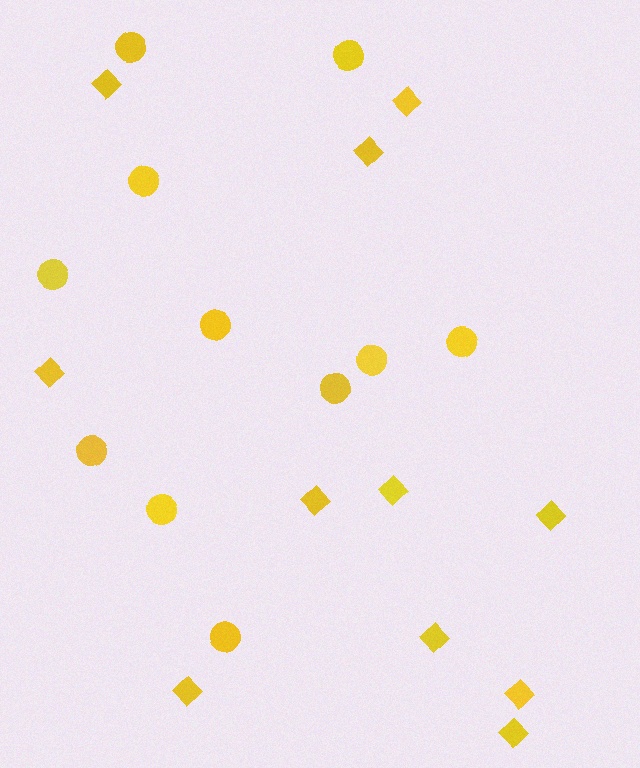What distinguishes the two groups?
There are 2 groups: one group of diamonds (11) and one group of circles (11).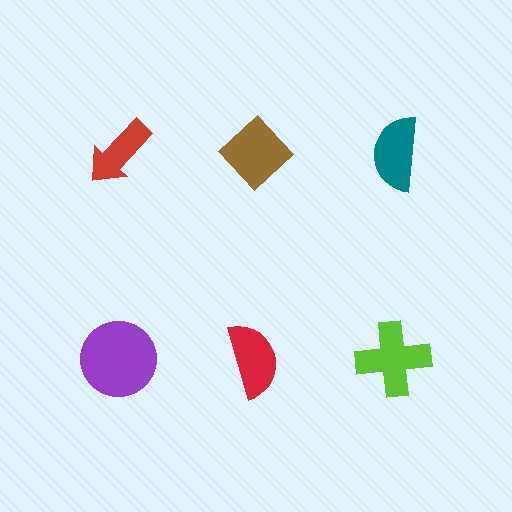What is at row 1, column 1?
A red arrow.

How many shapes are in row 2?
3 shapes.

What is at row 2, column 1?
A purple circle.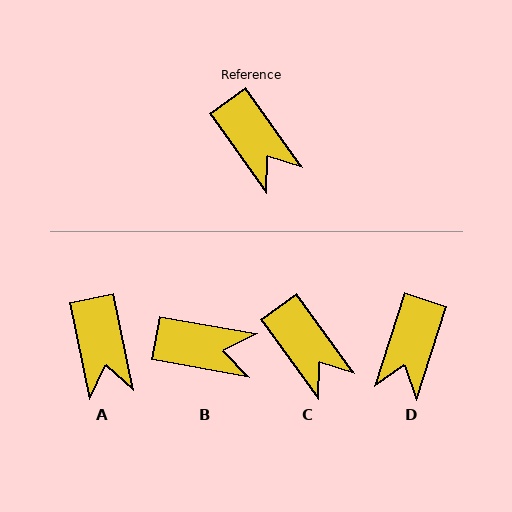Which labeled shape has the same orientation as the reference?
C.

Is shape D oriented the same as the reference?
No, it is off by about 54 degrees.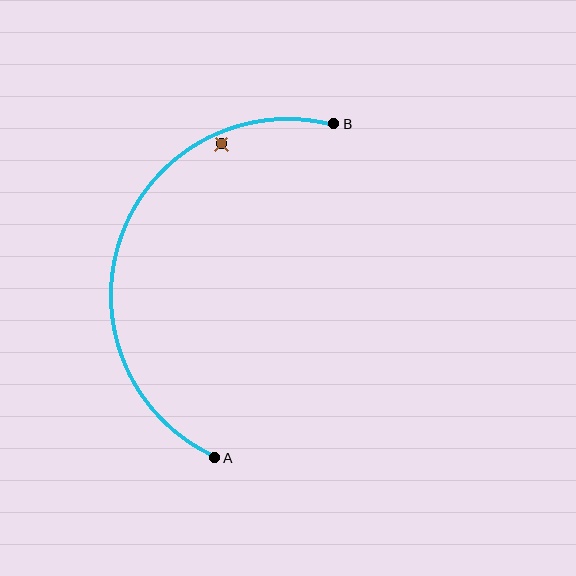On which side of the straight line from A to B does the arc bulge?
The arc bulges to the left of the straight line connecting A and B.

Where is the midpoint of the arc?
The arc midpoint is the point on the curve farthest from the straight line joining A and B. It sits to the left of that line.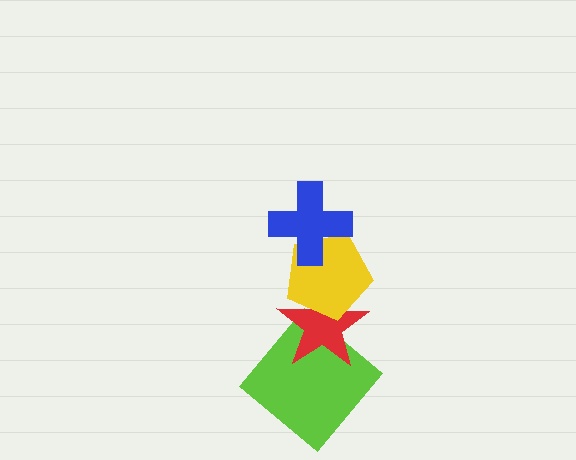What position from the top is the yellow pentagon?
The yellow pentagon is 2nd from the top.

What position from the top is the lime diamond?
The lime diamond is 4th from the top.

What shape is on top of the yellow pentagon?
The blue cross is on top of the yellow pentagon.